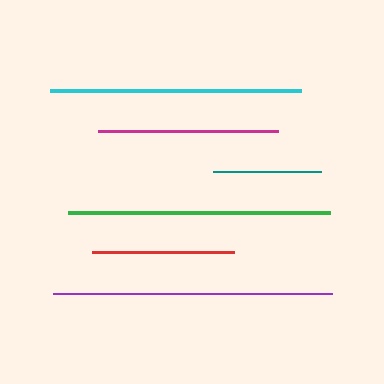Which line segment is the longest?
The purple line is the longest at approximately 279 pixels.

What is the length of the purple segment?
The purple segment is approximately 279 pixels long.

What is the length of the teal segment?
The teal segment is approximately 108 pixels long.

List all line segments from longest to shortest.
From longest to shortest: purple, green, cyan, magenta, red, teal.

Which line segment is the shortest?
The teal line is the shortest at approximately 108 pixels.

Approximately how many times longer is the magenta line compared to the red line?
The magenta line is approximately 1.3 times the length of the red line.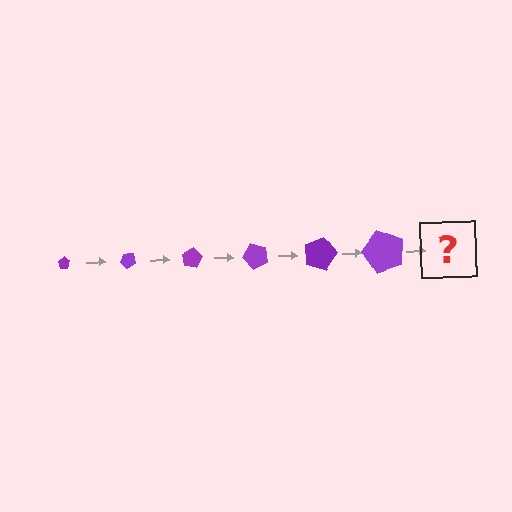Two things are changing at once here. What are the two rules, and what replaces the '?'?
The two rules are that the pentagon grows larger each step and it rotates 40 degrees each step. The '?' should be a pentagon, larger than the previous one and rotated 240 degrees from the start.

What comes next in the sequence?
The next element should be a pentagon, larger than the previous one and rotated 240 degrees from the start.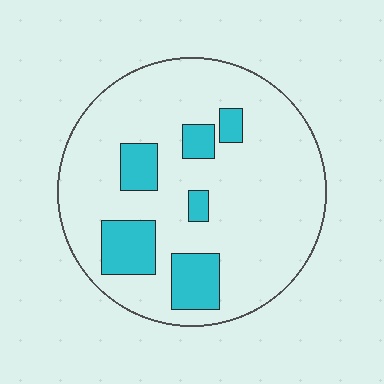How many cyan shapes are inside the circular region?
6.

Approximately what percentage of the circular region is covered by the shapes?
Approximately 20%.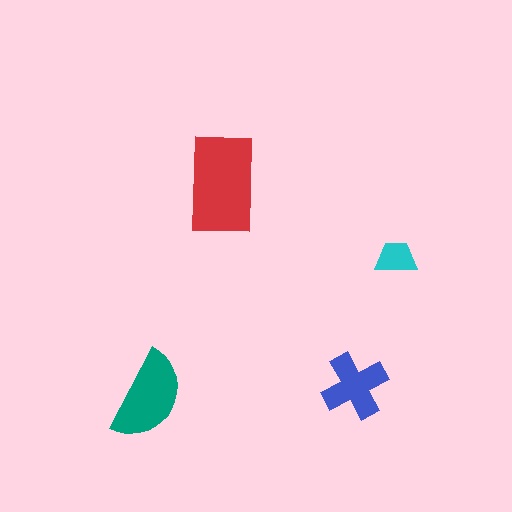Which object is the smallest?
The cyan trapezoid.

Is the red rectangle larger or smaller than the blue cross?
Larger.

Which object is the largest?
The red rectangle.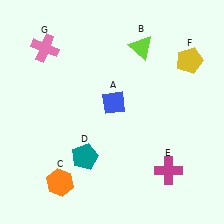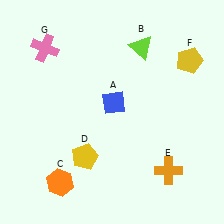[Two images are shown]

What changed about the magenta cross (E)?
In Image 1, E is magenta. In Image 2, it changed to orange.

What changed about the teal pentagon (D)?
In Image 1, D is teal. In Image 2, it changed to yellow.